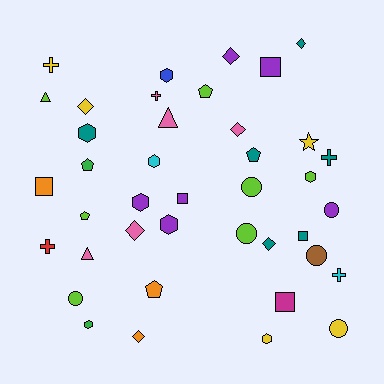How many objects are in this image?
There are 40 objects.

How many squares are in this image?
There are 5 squares.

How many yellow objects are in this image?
There are 5 yellow objects.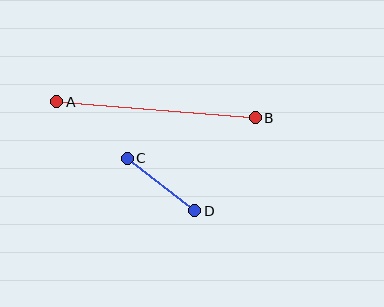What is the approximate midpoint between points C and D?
The midpoint is at approximately (161, 185) pixels.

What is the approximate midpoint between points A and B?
The midpoint is at approximately (156, 110) pixels.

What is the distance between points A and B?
The distance is approximately 199 pixels.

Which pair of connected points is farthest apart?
Points A and B are farthest apart.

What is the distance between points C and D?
The distance is approximately 86 pixels.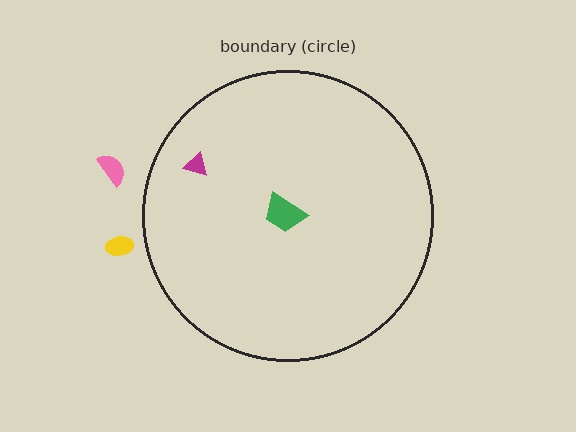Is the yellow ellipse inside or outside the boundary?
Outside.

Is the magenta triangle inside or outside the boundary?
Inside.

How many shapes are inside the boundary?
2 inside, 2 outside.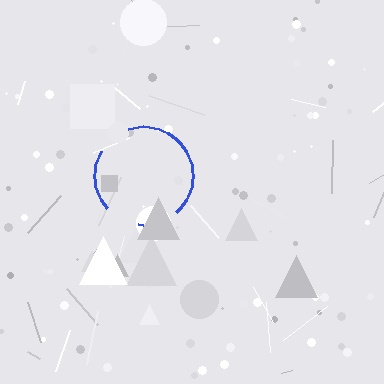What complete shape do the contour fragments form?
The contour fragments form a circle.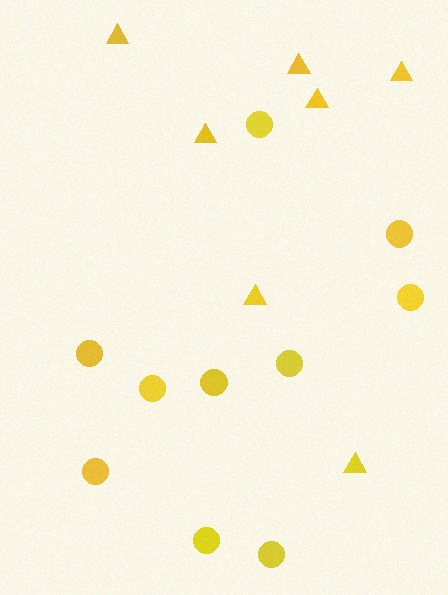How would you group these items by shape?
There are 2 groups: one group of triangles (7) and one group of circles (10).